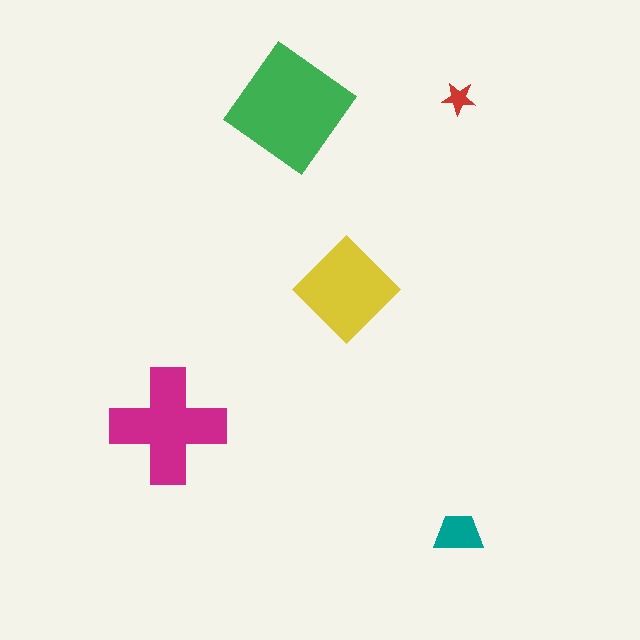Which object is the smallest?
The red star.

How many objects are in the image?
There are 5 objects in the image.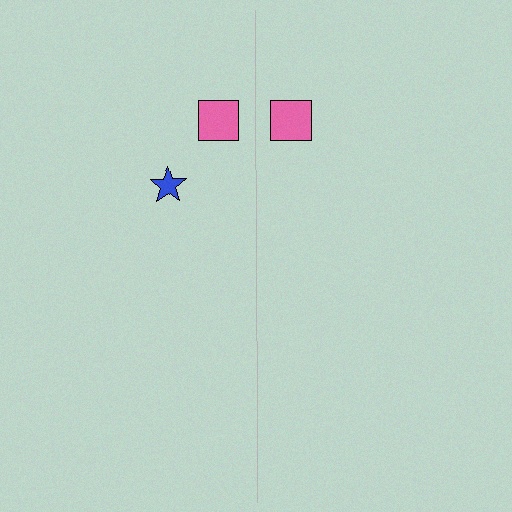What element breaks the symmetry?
A blue star is missing from the right side.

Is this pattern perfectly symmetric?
No, the pattern is not perfectly symmetric. A blue star is missing from the right side.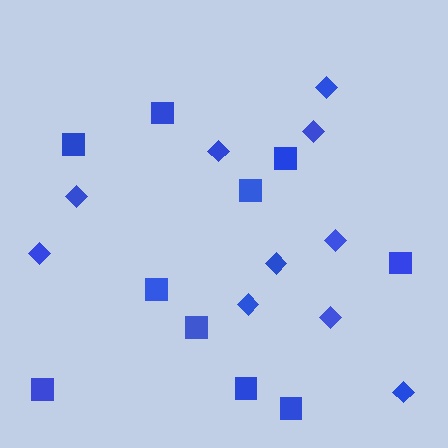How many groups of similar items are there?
There are 2 groups: one group of diamonds (10) and one group of squares (10).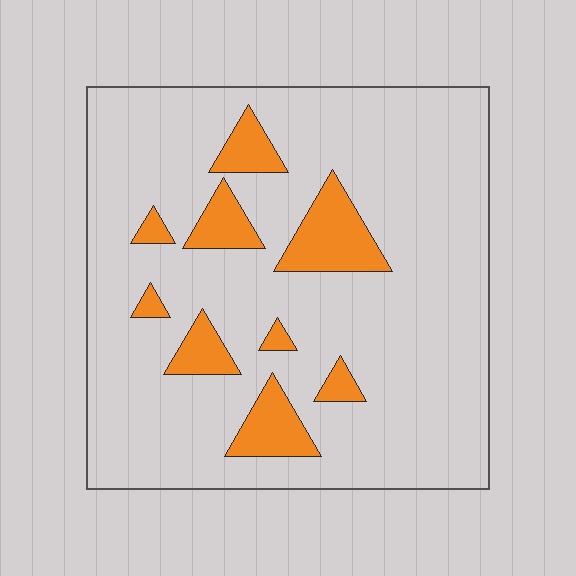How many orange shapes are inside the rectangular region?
9.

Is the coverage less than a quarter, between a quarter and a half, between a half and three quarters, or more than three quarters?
Less than a quarter.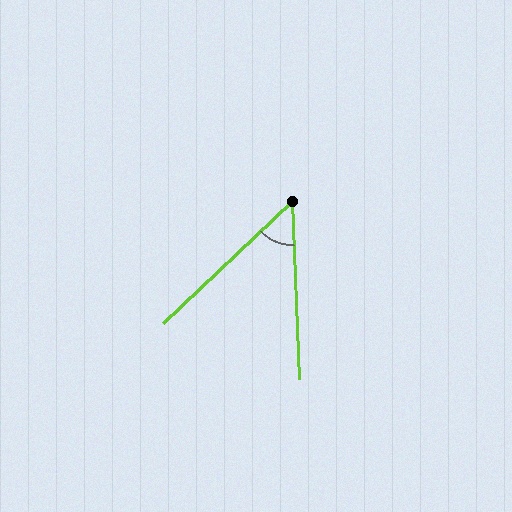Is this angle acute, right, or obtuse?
It is acute.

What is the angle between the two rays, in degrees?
Approximately 49 degrees.